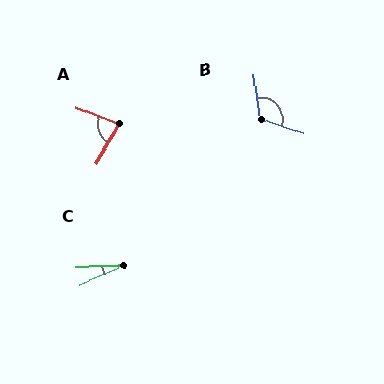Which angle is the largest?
B, at approximately 117 degrees.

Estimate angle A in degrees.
Approximately 80 degrees.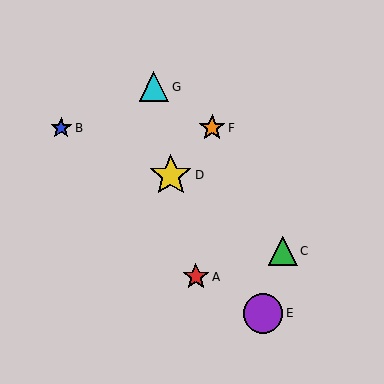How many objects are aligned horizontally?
2 objects (B, F) are aligned horizontally.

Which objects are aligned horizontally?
Objects B, F are aligned horizontally.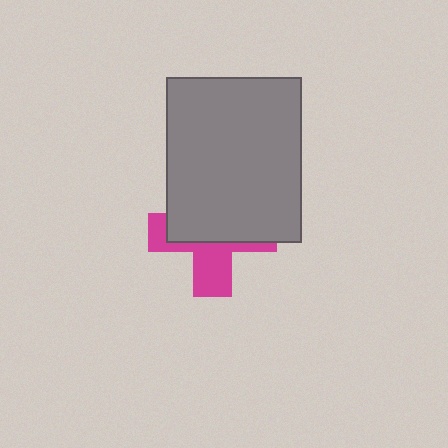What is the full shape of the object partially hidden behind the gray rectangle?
The partially hidden object is a magenta cross.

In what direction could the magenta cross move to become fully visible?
The magenta cross could move down. That would shift it out from behind the gray rectangle entirely.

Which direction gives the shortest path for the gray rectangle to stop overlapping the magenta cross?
Moving up gives the shortest separation.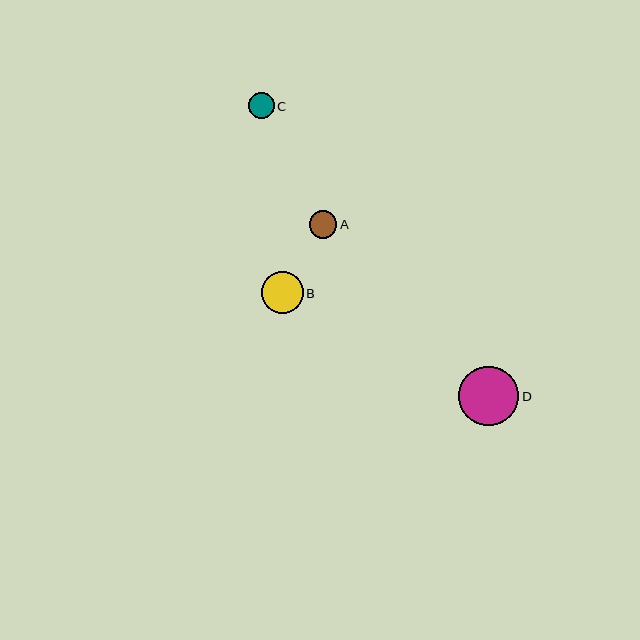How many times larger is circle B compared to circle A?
Circle B is approximately 1.5 times the size of circle A.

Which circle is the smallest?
Circle C is the smallest with a size of approximately 26 pixels.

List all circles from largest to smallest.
From largest to smallest: D, B, A, C.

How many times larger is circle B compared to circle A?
Circle B is approximately 1.5 times the size of circle A.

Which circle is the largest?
Circle D is the largest with a size of approximately 60 pixels.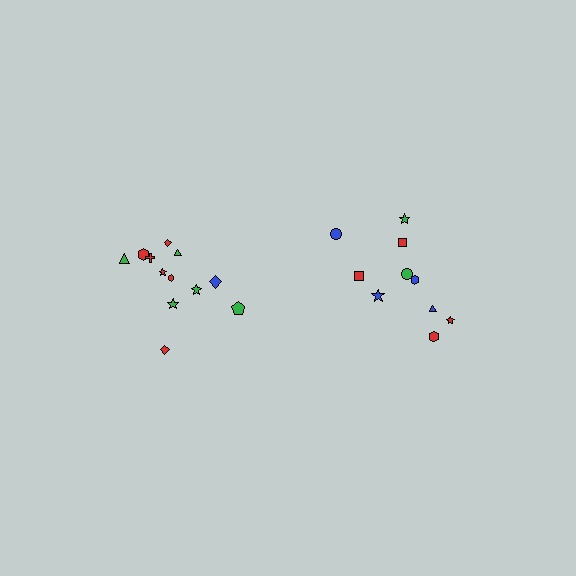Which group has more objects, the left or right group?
The left group.